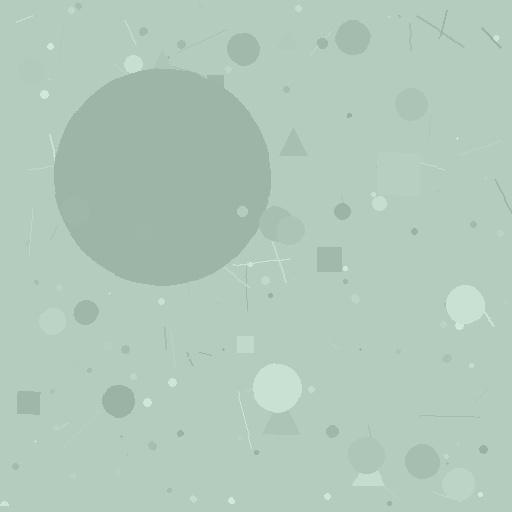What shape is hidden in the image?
A circle is hidden in the image.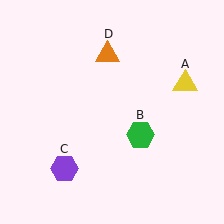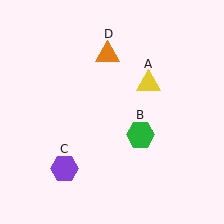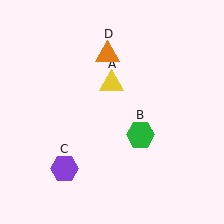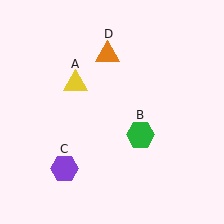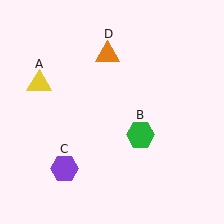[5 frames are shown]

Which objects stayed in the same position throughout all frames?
Green hexagon (object B) and purple hexagon (object C) and orange triangle (object D) remained stationary.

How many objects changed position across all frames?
1 object changed position: yellow triangle (object A).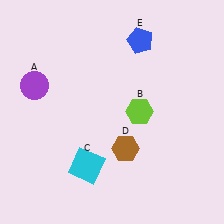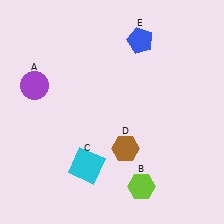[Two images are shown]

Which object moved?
The lime hexagon (B) moved down.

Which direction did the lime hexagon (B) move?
The lime hexagon (B) moved down.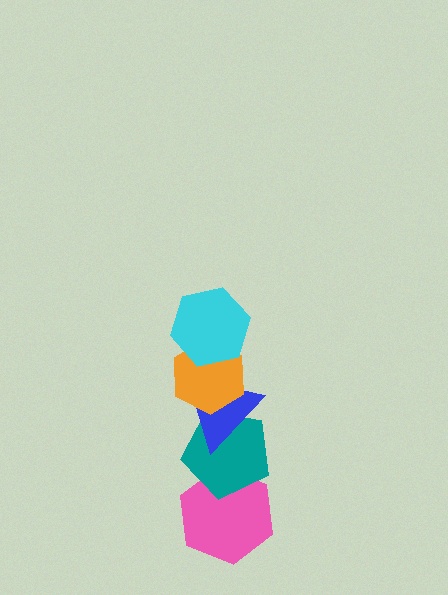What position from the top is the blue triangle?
The blue triangle is 3rd from the top.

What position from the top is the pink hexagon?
The pink hexagon is 5th from the top.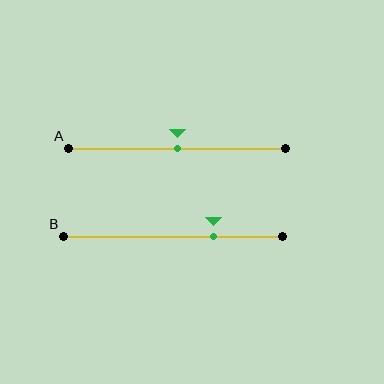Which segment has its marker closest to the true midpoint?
Segment A has its marker closest to the true midpoint.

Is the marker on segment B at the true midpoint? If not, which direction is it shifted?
No, the marker on segment B is shifted to the right by about 19% of the segment length.